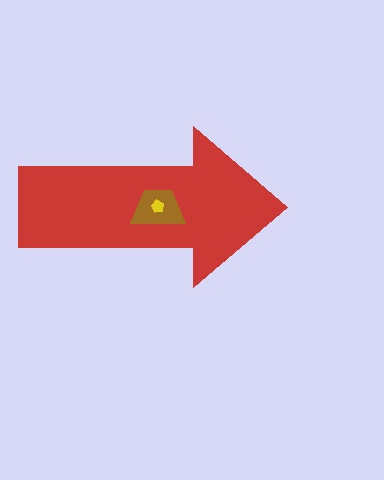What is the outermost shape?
The red arrow.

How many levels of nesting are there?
3.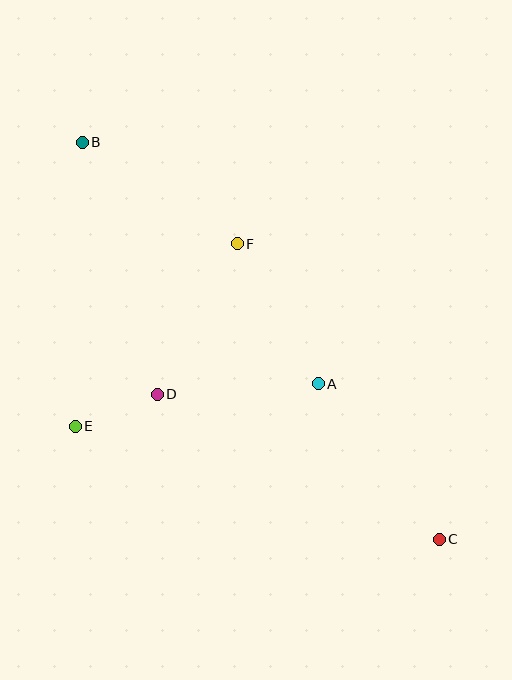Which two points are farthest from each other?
Points B and C are farthest from each other.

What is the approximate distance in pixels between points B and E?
The distance between B and E is approximately 284 pixels.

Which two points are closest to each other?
Points D and E are closest to each other.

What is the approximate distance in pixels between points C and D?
The distance between C and D is approximately 317 pixels.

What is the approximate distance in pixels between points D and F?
The distance between D and F is approximately 170 pixels.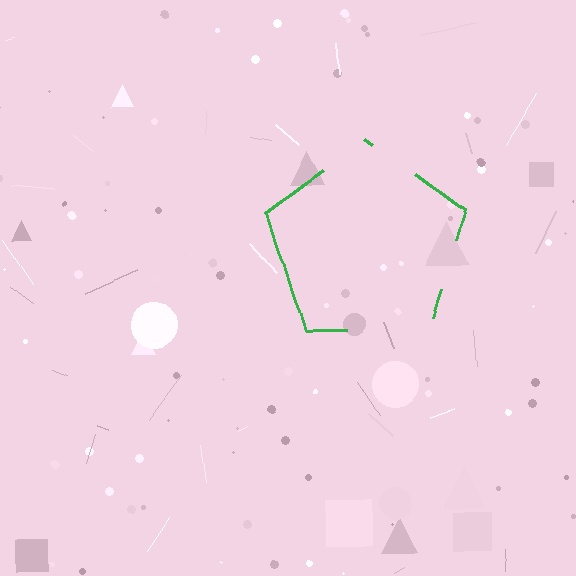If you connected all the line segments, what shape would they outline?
They would outline a pentagon.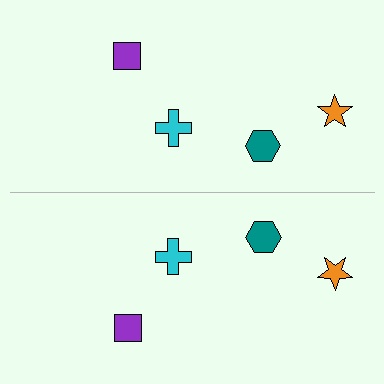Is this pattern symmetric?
Yes, this pattern has bilateral (reflection) symmetry.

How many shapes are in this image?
There are 8 shapes in this image.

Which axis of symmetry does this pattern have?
The pattern has a horizontal axis of symmetry running through the center of the image.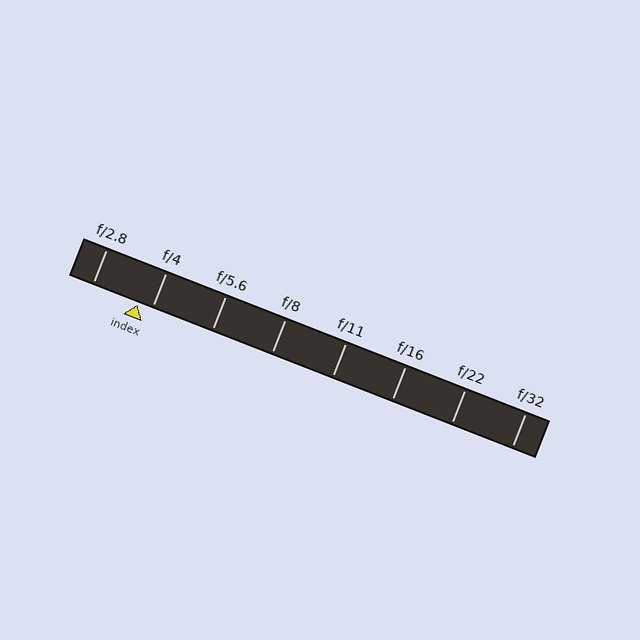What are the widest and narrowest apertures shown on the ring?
The widest aperture shown is f/2.8 and the narrowest is f/32.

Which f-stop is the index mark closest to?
The index mark is closest to f/4.